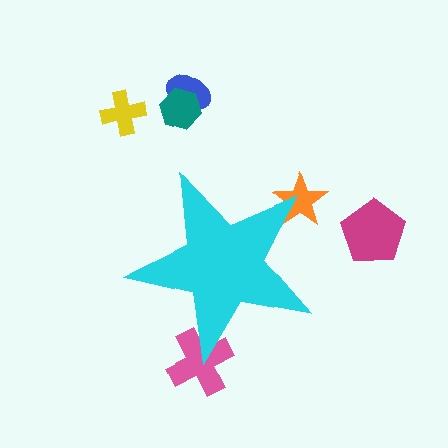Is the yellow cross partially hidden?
No, the yellow cross is fully visible.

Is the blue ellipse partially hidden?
No, the blue ellipse is fully visible.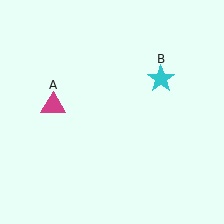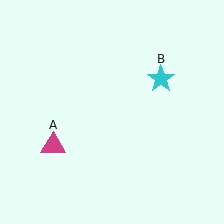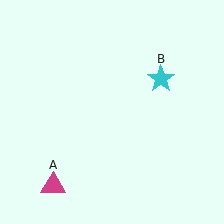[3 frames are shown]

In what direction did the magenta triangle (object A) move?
The magenta triangle (object A) moved down.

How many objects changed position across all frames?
1 object changed position: magenta triangle (object A).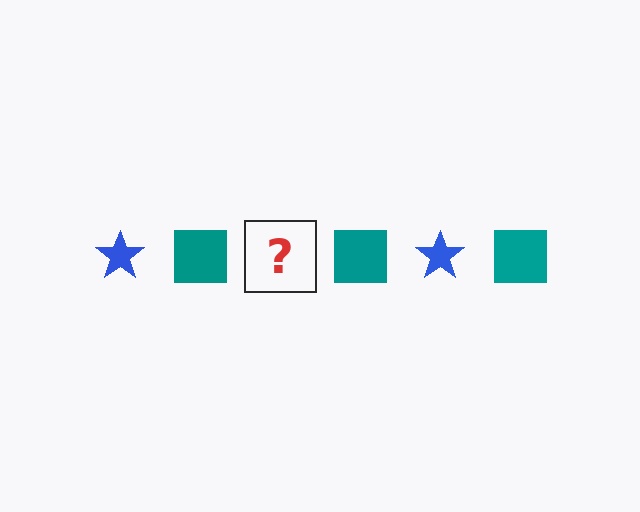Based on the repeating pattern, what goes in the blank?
The blank should be a blue star.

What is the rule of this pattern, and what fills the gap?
The rule is that the pattern alternates between blue star and teal square. The gap should be filled with a blue star.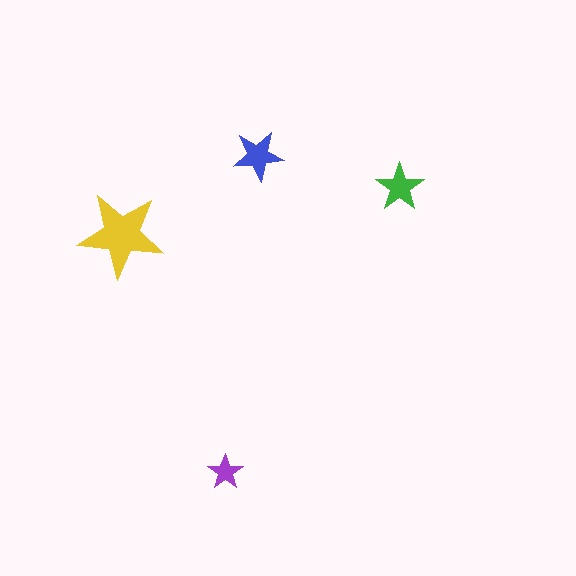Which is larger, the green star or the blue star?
The blue one.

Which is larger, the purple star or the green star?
The green one.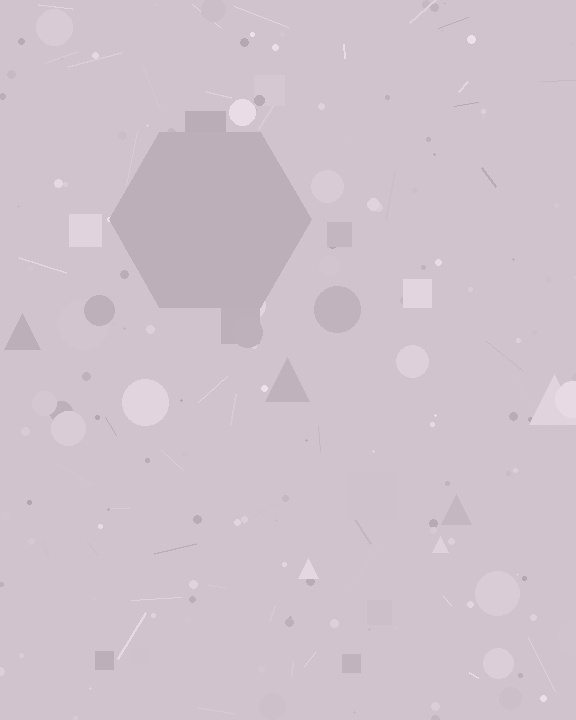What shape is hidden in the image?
A hexagon is hidden in the image.